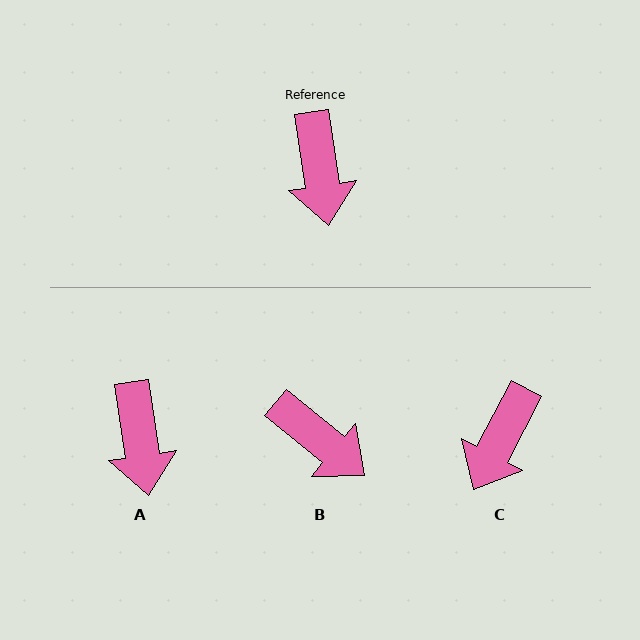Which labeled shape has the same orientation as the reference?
A.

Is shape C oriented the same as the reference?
No, it is off by about 36 degrees.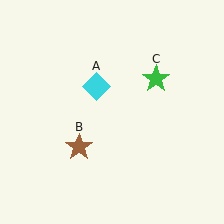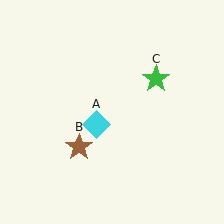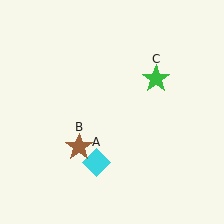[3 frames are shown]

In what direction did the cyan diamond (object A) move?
The cyan diamond (object A) moved down.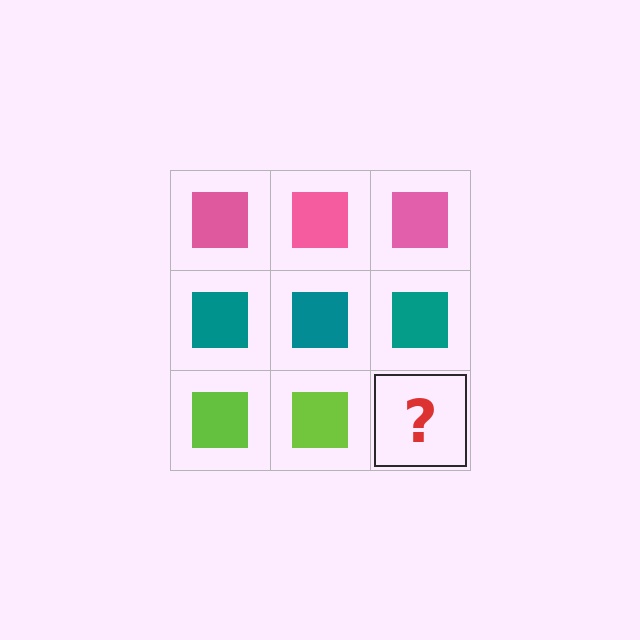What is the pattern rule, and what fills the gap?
The rule is that each row has a consistent color. The gap should be filled with a lime square.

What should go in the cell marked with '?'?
The missing cell should contain a lime square.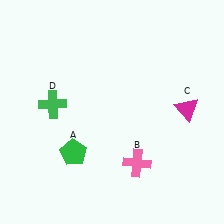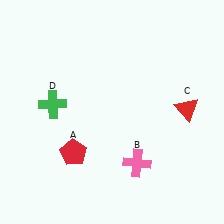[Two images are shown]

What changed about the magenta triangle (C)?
In Image 1, C is magenta. In Image 2, it changed to red.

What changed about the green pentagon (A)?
In Image 1, A is green. In Image 2, it changed to red.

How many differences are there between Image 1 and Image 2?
There are 2 differences between the two images.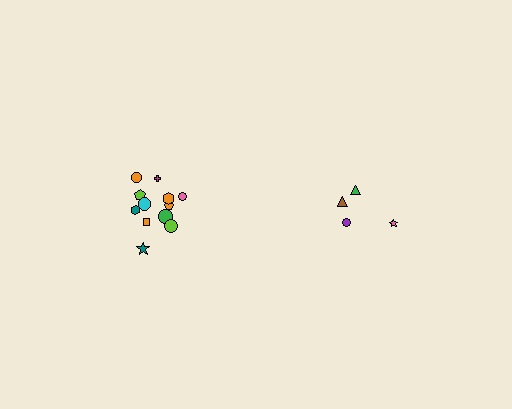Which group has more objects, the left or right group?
The left group.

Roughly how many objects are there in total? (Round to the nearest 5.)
Roughly 15 objects in total.